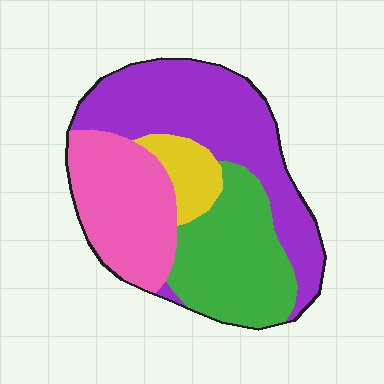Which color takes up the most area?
Purple, at roughly 40%.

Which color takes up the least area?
Yellow, at roughly 10%.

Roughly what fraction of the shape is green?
Green covers 27% of the shape.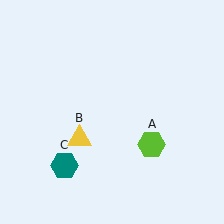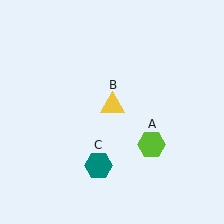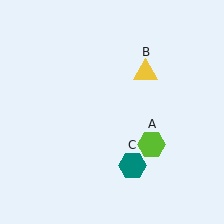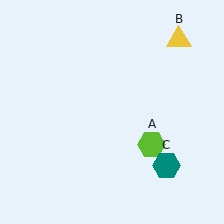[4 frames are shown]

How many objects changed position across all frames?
2 objects changed position: yellow triangle (object B), teal hexagon (object C).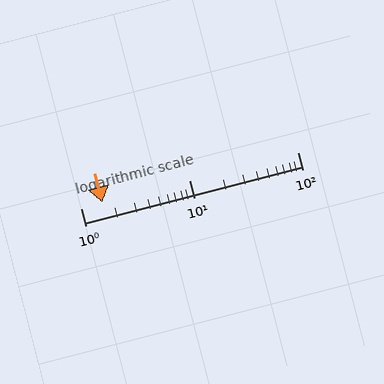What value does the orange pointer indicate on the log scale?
The pointer indicates approximately 1.6.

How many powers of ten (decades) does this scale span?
The scale spans 2 decades, from 1 to 100.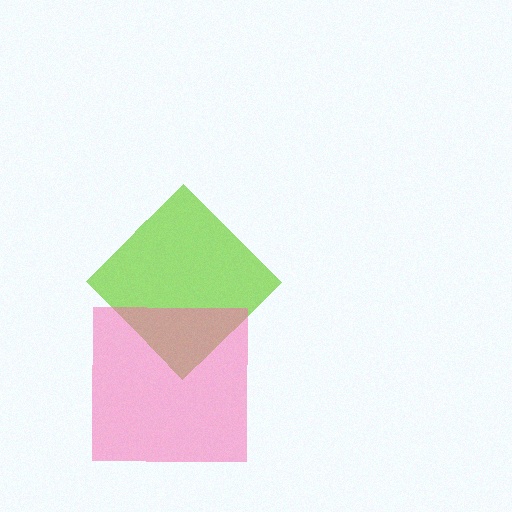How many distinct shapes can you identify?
There are 2 distinct shapes: a lime diamond, a pink square.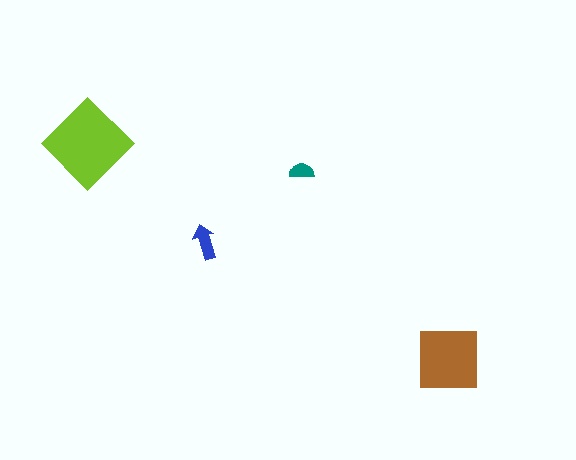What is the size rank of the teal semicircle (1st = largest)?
4th.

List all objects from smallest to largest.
The teal semicircle, the blue arrow, the brown square, the lime diamond.